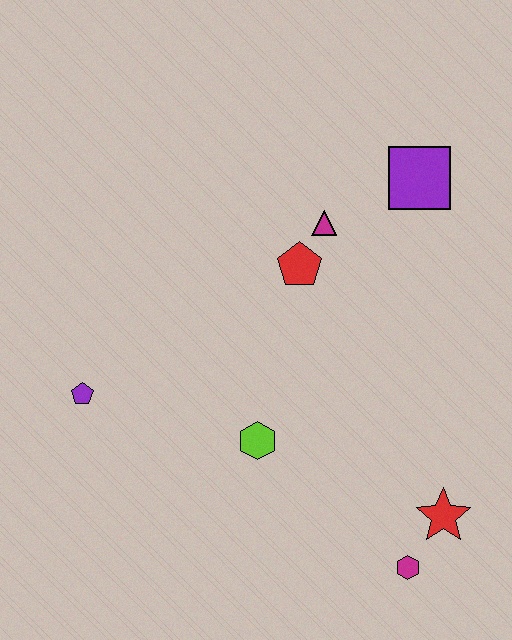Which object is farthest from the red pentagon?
The magenta hexagon is farthest from the red pentagon.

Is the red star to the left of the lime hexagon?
No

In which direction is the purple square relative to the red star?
The purple square is above the red star.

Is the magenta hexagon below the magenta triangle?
Yes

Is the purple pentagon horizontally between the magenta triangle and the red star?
No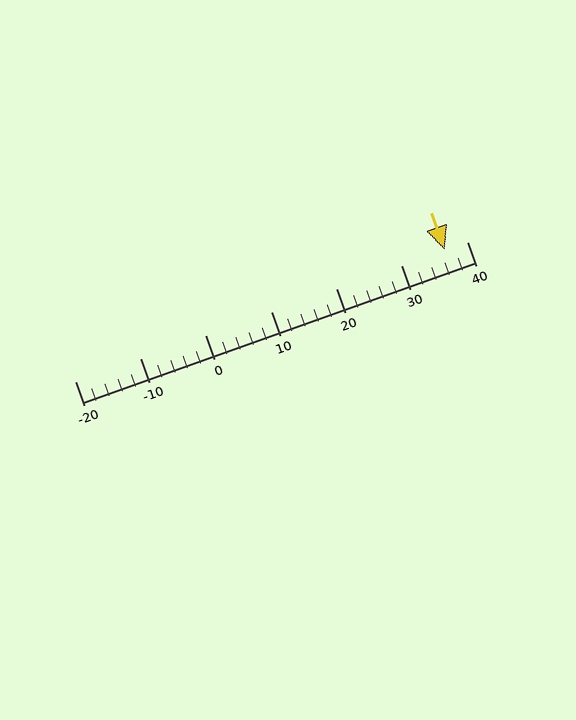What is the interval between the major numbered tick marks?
The major tick marks are spaced 10 units apart.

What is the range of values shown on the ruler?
The ruler shows values from -20 to 40.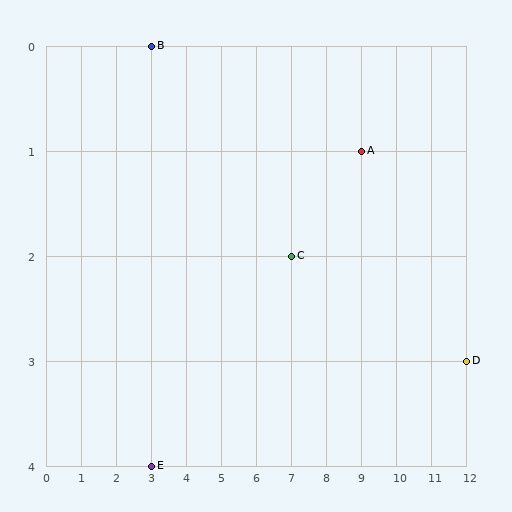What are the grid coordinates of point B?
Point B is at grid coordinates (3, 0).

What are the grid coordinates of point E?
Point E is at grid coordinates (3, 4).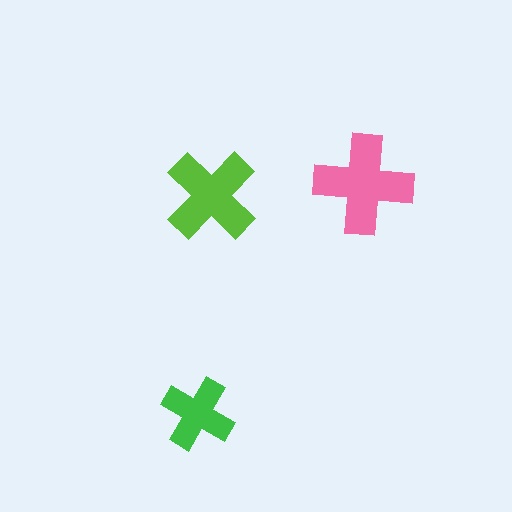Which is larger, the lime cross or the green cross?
The lime one.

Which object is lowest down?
The green cross is bottommost.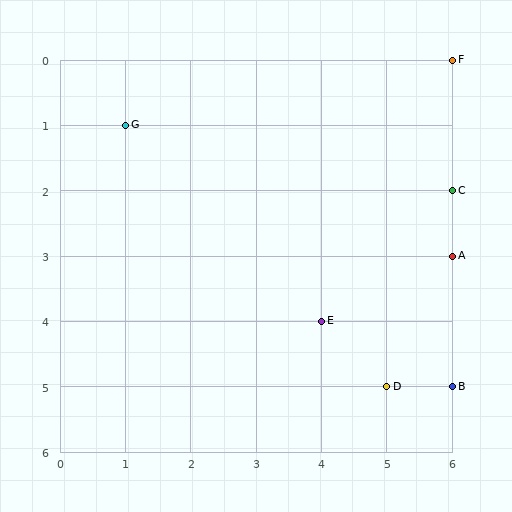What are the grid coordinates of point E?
Point E is at grid coordinates (4, 4).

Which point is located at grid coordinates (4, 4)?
Point E is at (4, 4).